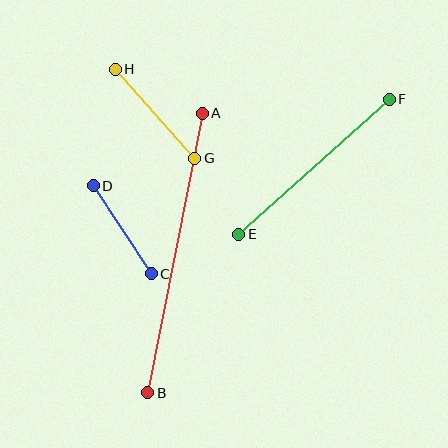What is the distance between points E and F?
The distance is approximately 202 pixels.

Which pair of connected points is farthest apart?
Points A and B are farthest apart.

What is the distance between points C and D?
The distance is approximately 105 pixels.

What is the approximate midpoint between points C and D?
The midpoint is at approximately (122, 230) pixels.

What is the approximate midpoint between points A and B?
The midpoint is at approximately (175, 253) pixels.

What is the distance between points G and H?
The distance is approximately 119 pixels.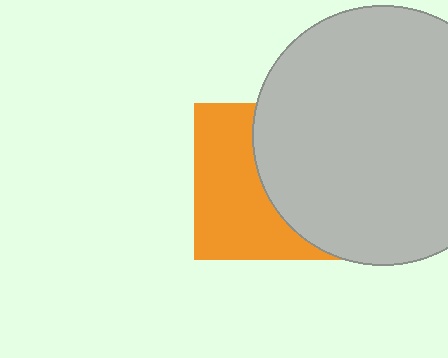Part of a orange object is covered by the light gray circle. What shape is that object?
It is a square.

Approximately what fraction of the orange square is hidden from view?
Roughly 51% of the orange square is hidden behind the light gray circle.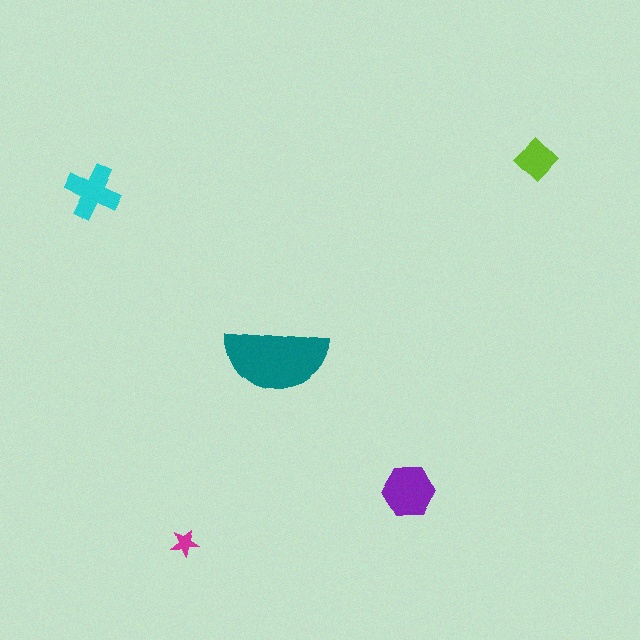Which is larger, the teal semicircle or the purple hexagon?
The teal semicircle.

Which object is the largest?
The teal semicircle.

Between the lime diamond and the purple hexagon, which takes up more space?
The purple hexagon.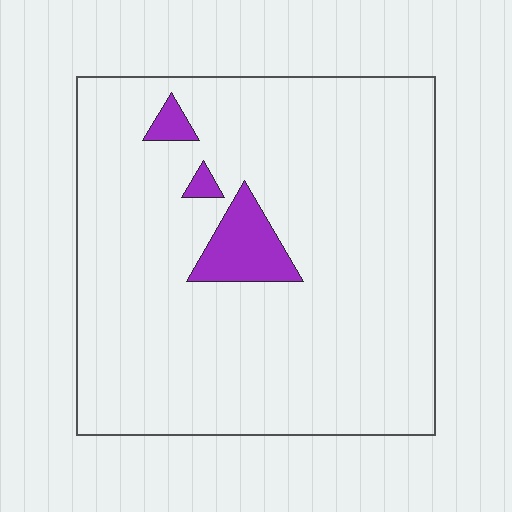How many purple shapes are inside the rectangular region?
3.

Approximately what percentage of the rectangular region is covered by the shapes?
Approximately 5%.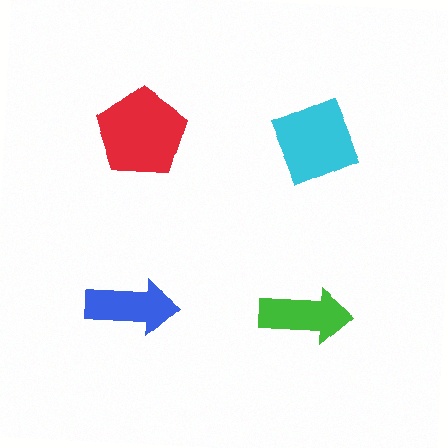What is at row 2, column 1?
A blue arrow.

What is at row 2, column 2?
A green arrow.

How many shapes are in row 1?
2 shapes.